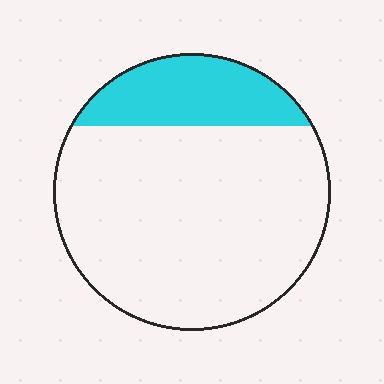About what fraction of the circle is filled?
About one fifth (1/5).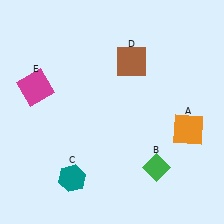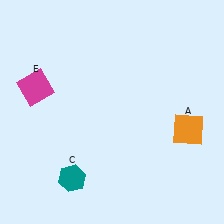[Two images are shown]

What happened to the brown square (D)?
The brown square (D) was removed in Image 2. It was in the top-right area of Image 1.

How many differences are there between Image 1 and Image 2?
There are 2 differences between the two images.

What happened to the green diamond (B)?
The green diamond (B) was removed in Image 2. It was in the bottom-right area of Image 1.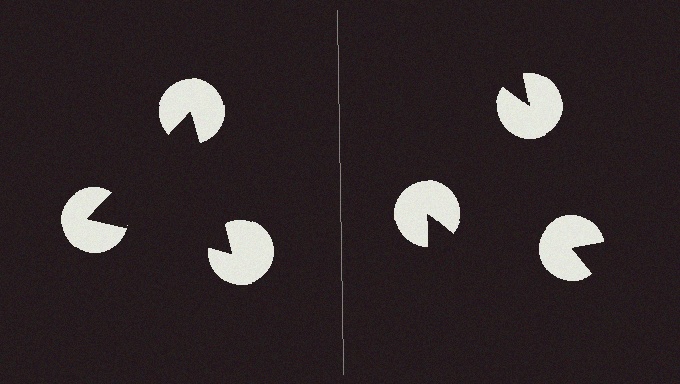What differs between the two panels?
The pac-man discs are positioned identically on both sides; only the wedge orientations differ. On the left they align to a triangle; on the right they are misaligned.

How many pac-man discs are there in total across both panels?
6 — 3 on each side.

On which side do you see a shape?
An illusory triangle appears on the left side. On the right side the wedge cuts are rotated, so no coherent shape forms.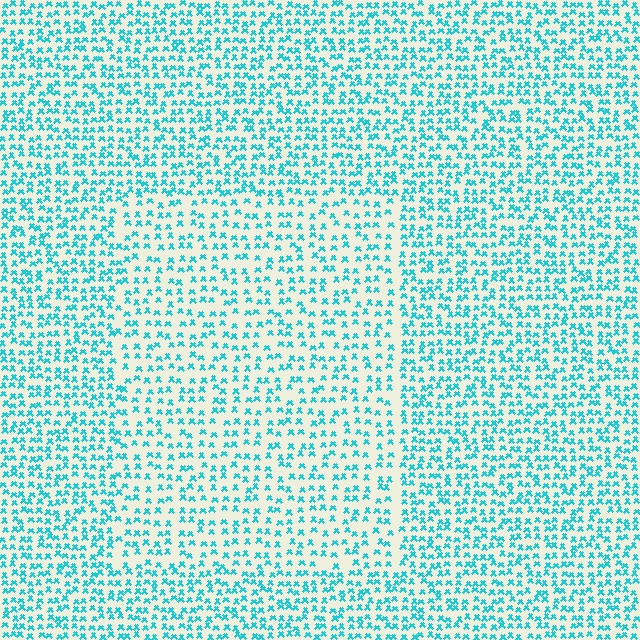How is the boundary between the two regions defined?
The boundary is defined by a change in element density (approximately 1.5x ratio). All elements are the same color, size, and shape.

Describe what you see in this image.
The image contains small cyan elements arranged at two different densities. A rectangle-shaped region is visible where the elements are less densely packed than the surrounding area.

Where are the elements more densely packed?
The elements are more densely packed outside the rectangle boundary.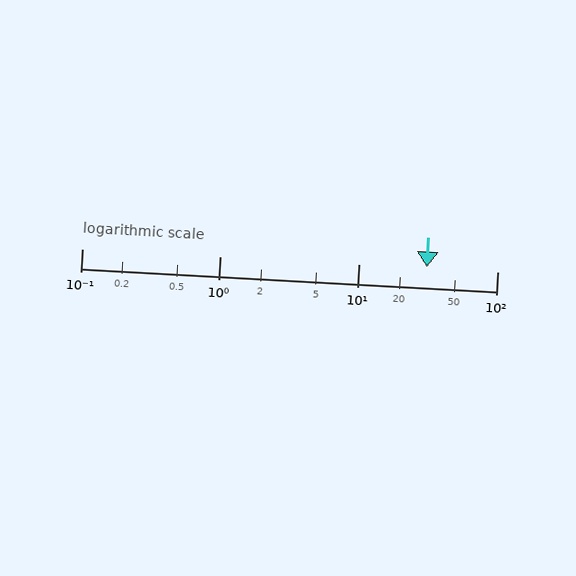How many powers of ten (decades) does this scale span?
The scale spans 3 decades, from 0.1 to 100.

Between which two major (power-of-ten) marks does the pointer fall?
The pointer is between 10 and 100.